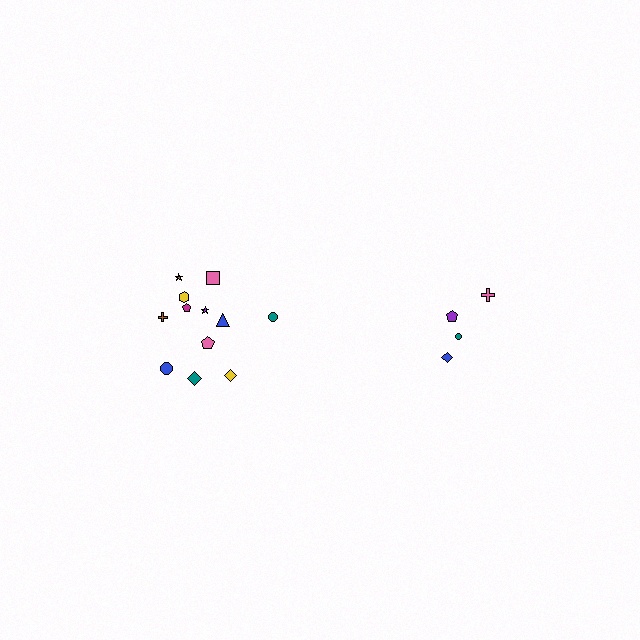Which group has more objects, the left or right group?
The left group.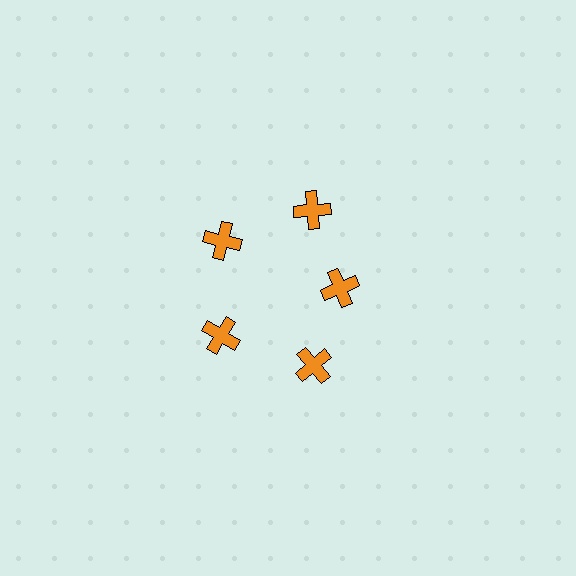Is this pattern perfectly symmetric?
No. The 5 orange crosses are arranged in a ring, but one element near the 3 o'clock position is pulled inward toward the center, breaking the 5-fold rotational symmetry.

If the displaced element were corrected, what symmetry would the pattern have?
It would have 5-fold rotational symmetry — the pattern would map onto itself every 72 degrees.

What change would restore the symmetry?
The symmetry would be restored by moving it outward, back onto the ring so that all 5 crosses sit at equal angles and equal distance from the center.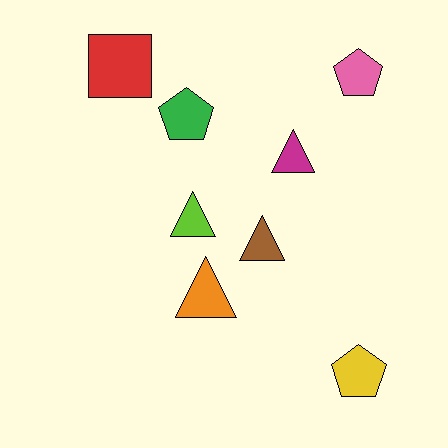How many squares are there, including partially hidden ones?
There is 1 square.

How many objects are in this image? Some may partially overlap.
There are 8 objects.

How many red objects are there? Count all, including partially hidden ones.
There is 1 red object.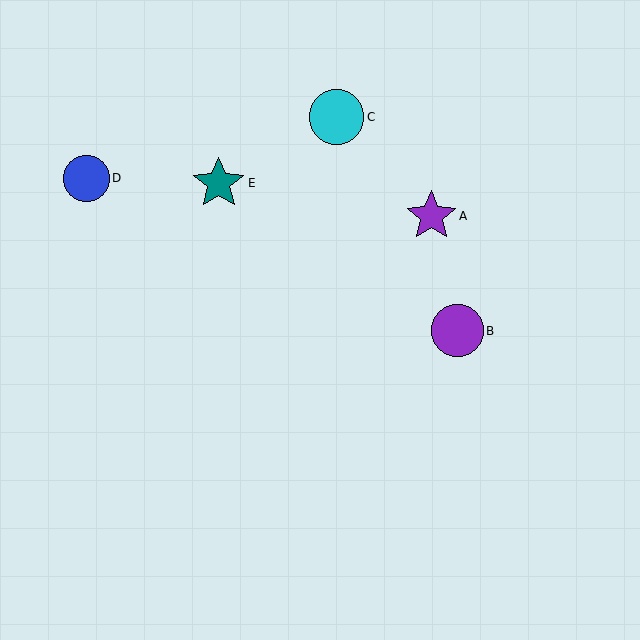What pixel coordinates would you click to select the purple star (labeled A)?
Click at (431, 216) to select the purple star A.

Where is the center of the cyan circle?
The center of the cyan circle is at (336, 117).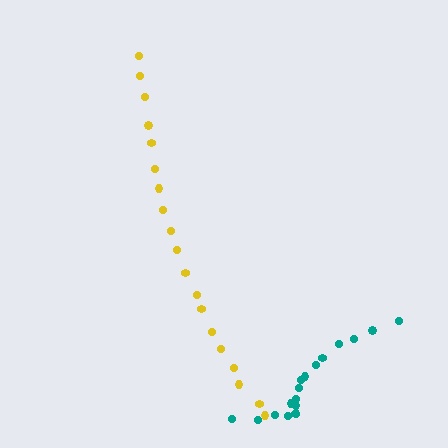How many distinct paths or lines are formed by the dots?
There are 2 distinct paths.